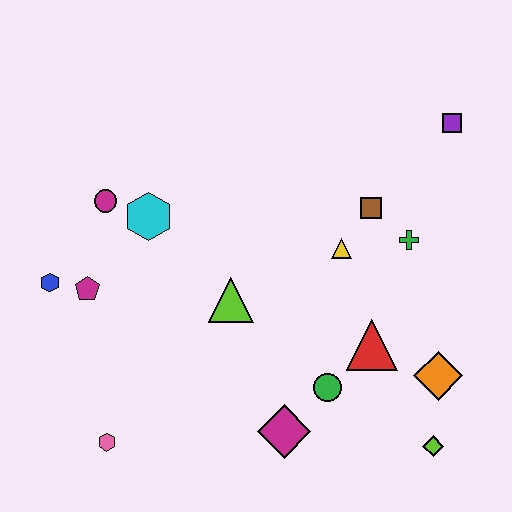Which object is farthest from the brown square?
The pink hexagon is farthest from the brown square.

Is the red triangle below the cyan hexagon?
Yes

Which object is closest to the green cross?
The brown square is closest to the green cross.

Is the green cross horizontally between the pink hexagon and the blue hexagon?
No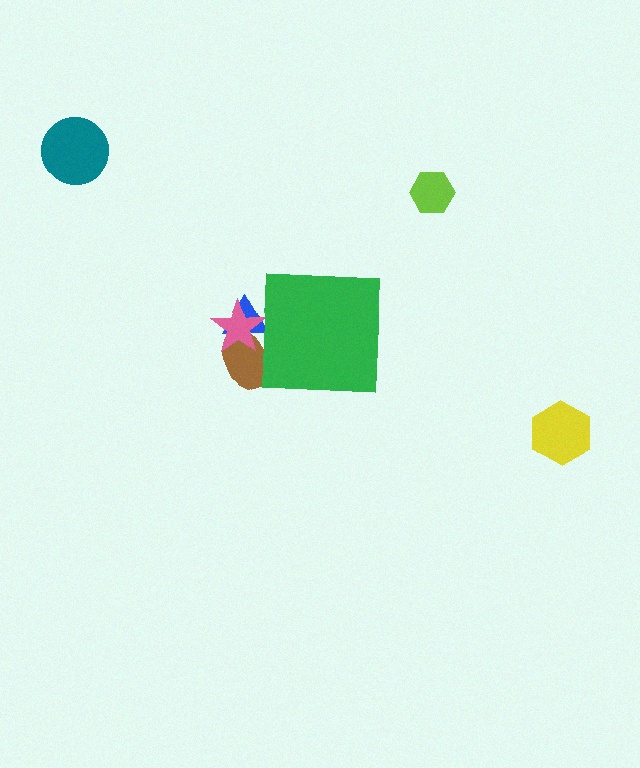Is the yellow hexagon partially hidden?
No, the yellow hexagon is fully visible.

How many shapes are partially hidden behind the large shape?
3 shapes are partially hidden.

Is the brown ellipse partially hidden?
Yes, the brown ellipse is partially hidden behind the green square.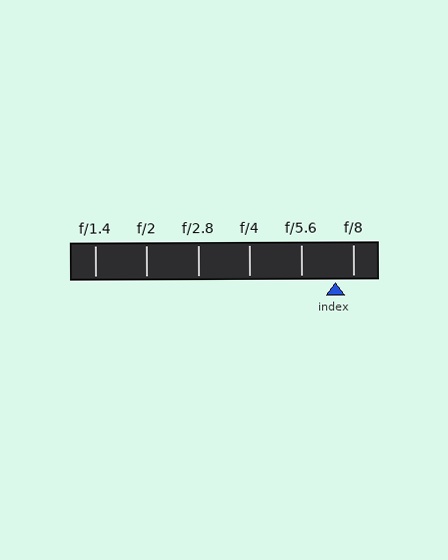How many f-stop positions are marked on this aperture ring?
There are 6 f-stop positions marked.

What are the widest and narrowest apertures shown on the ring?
The widest aperture shown is f/1.4 and the narrowest is f/8.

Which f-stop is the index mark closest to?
The index mark is closest to f/8.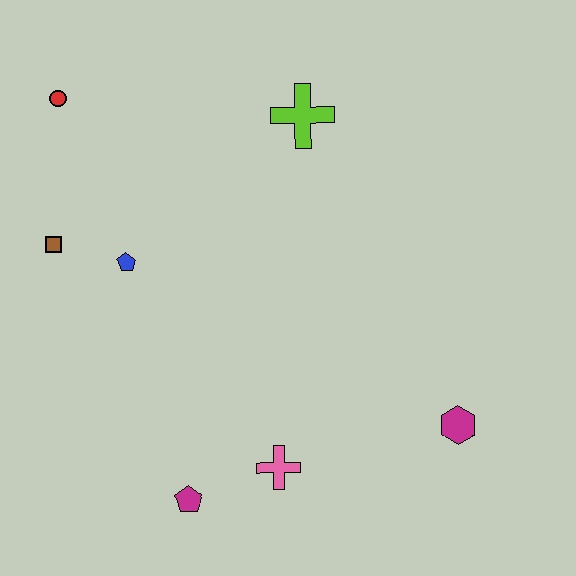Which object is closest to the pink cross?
The magenta pentagon is closest to the pink cross.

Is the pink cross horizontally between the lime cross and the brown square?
Yes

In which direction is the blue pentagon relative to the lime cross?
The blue pentagon is to the left of the lime cross.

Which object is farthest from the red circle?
The magenta hexagon is farthest from the red circle.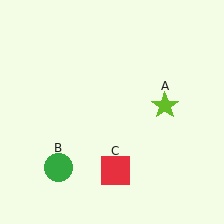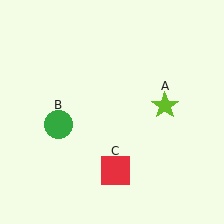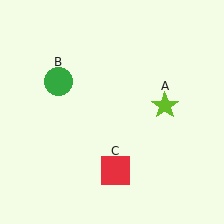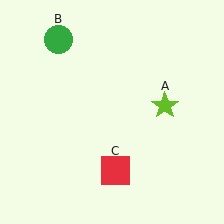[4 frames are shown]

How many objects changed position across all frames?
1 object changed position: green circle (object B).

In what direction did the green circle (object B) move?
The green circle (object B) moved up.